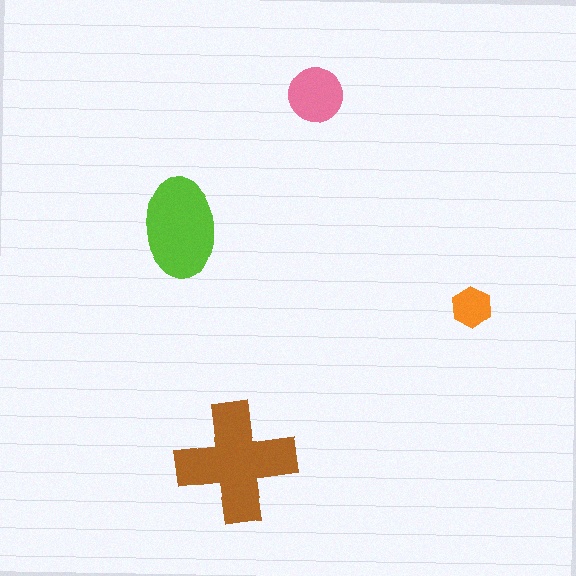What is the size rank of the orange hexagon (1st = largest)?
4th.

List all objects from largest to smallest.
The brown cross, the lime ellipse, the pink circle, the orange hexagon.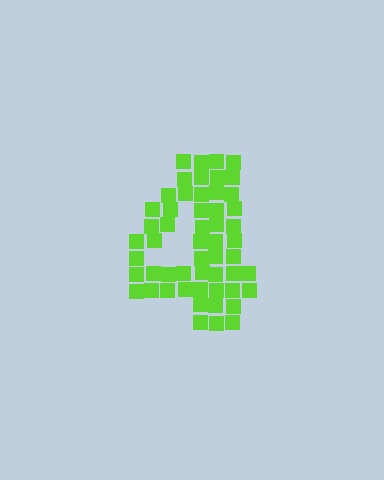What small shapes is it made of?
It is made of small squares.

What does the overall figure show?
The overall figure shows the digit 4.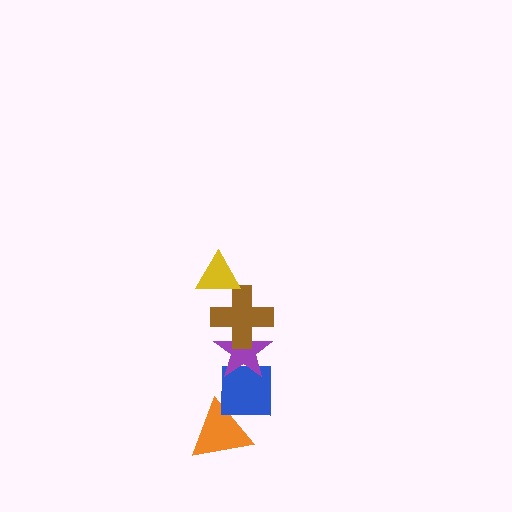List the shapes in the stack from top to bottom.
From top to bottom: the yellow triangle, the brown cross, the purple star, the blue square, the orange triangle.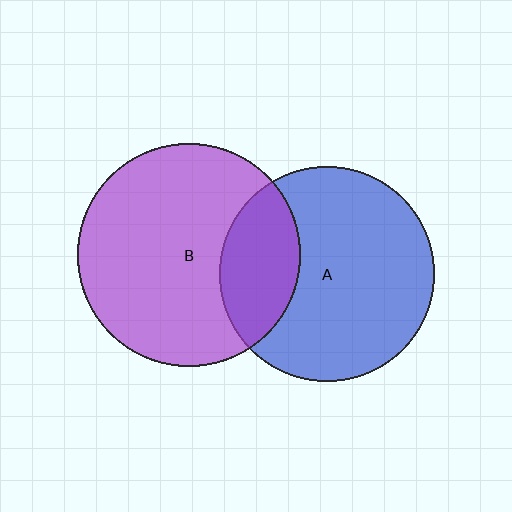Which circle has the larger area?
Circle B (purple).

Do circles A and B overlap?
Yes.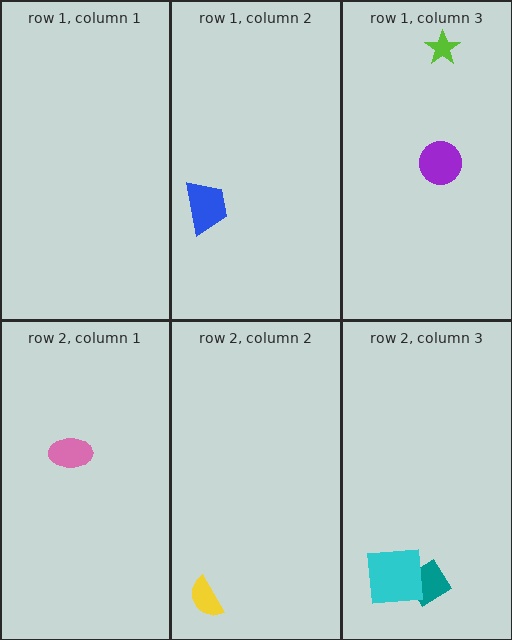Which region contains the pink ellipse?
The row 2, column 1 region.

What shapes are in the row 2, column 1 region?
The pink ellipse.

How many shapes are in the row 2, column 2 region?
1.